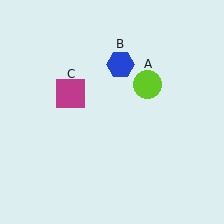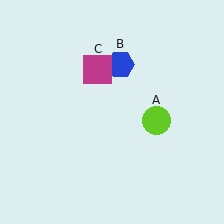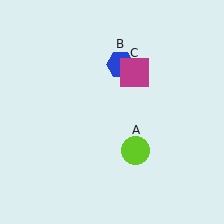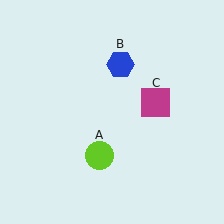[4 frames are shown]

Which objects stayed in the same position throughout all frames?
Blue hexagon (object B) remained stationary.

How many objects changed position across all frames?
2 objects changed position: lime circle (object A), magenta square (object C).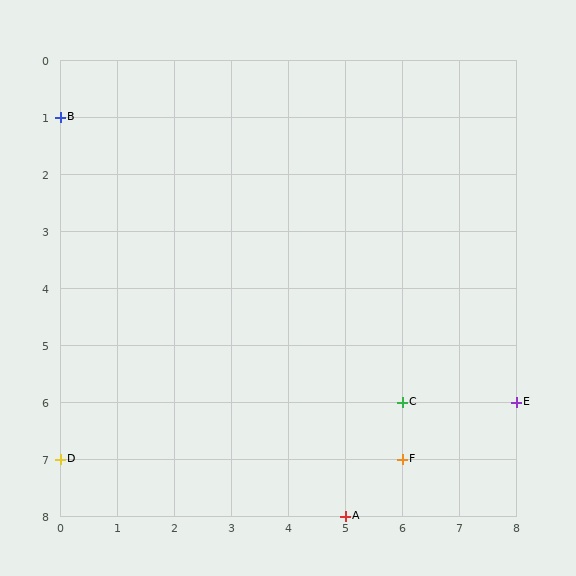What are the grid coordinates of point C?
Point C is at grid coordinates (6, 6).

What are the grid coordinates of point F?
Point F is at grid coordinates (6, 7).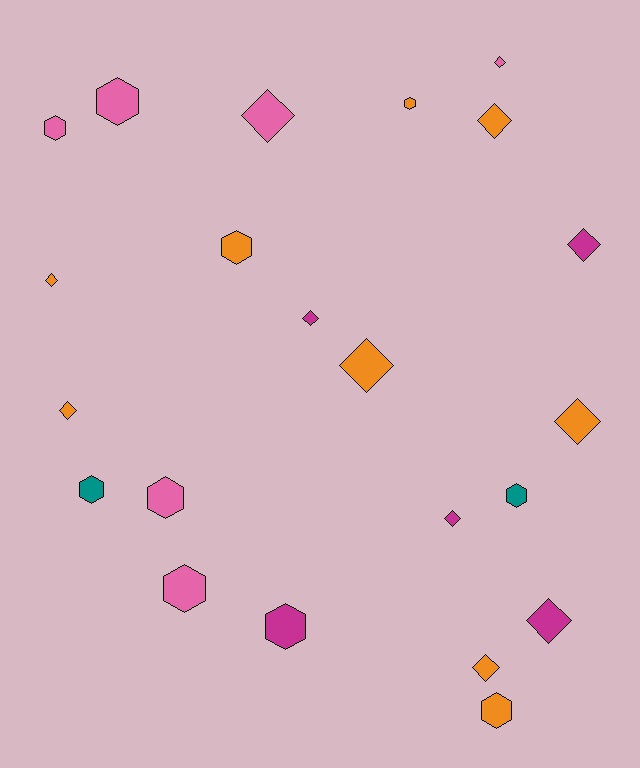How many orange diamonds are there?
There are 6 orange diamonds.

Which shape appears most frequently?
Diamond, with 12 objects.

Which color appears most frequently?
Orange, with 9 objects.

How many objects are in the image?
There are 22 objects.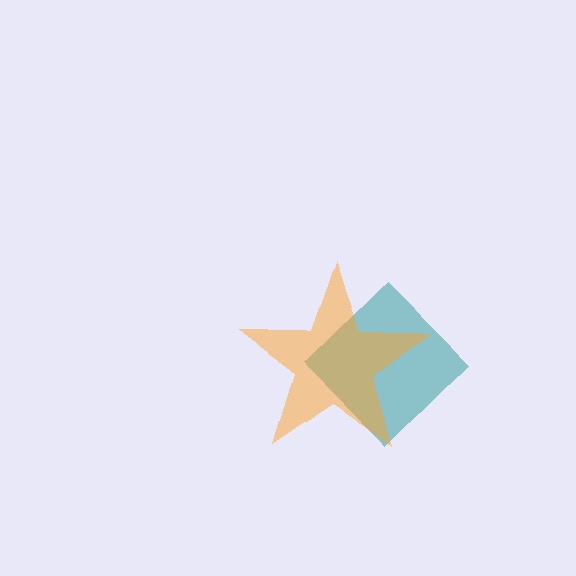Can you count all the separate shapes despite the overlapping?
Yes, there are 2 separate shapes.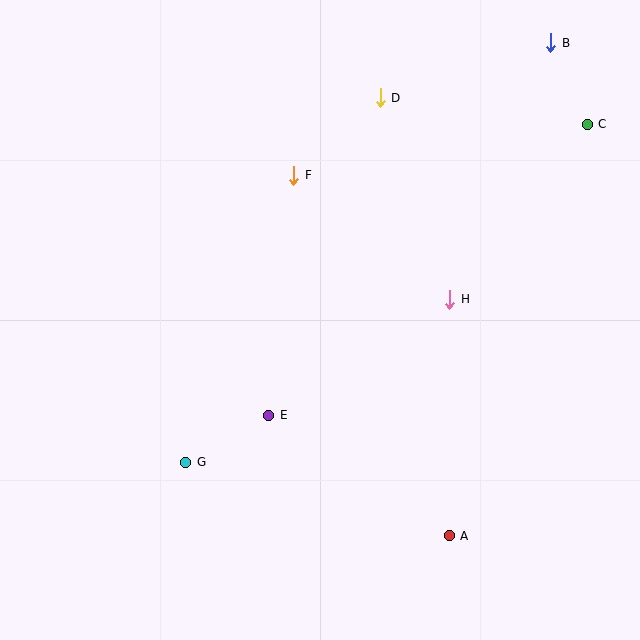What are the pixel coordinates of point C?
Point C is at (587, 124).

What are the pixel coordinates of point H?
Point H is at (450, 299).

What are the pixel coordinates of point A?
Point A is at (449, 536).